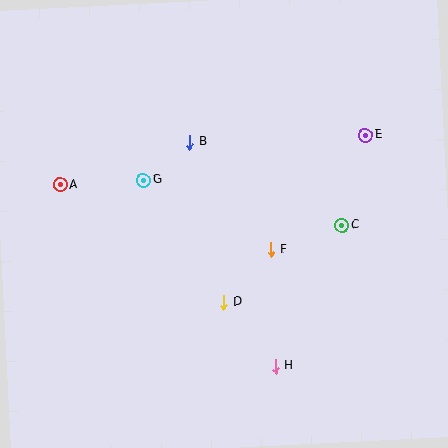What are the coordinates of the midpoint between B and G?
The midpoint between B and G is at (167, 161).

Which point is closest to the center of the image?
Point F at (271, 249) is closest to the center.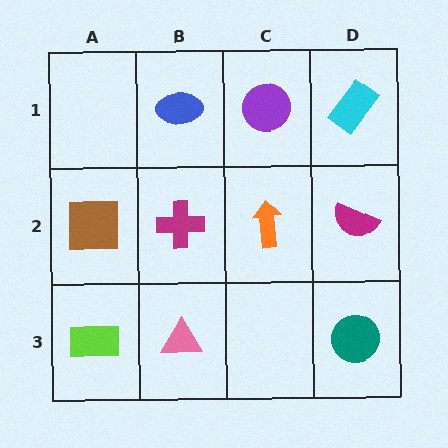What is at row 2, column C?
An orange arrow.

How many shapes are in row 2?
4 shapes.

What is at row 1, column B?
A blue ellipse.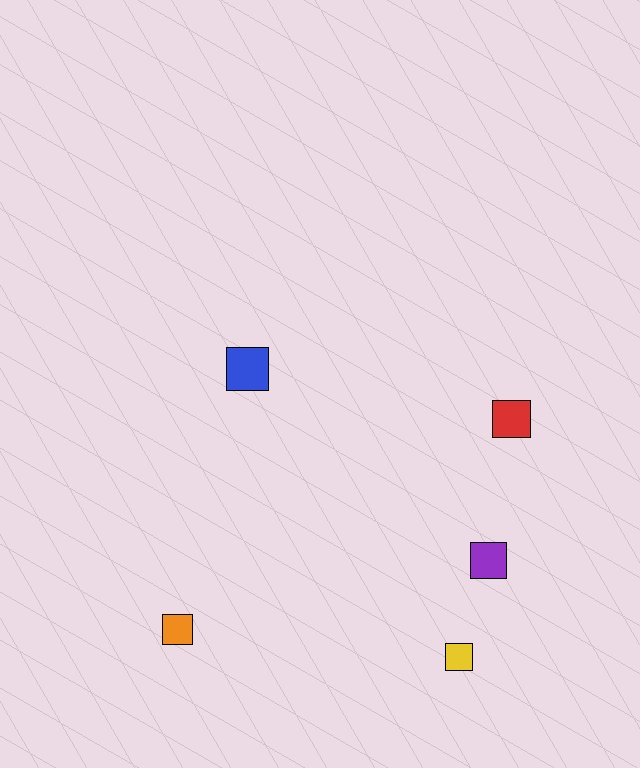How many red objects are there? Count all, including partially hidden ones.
There is 1 red object.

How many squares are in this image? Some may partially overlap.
There are 5 squares.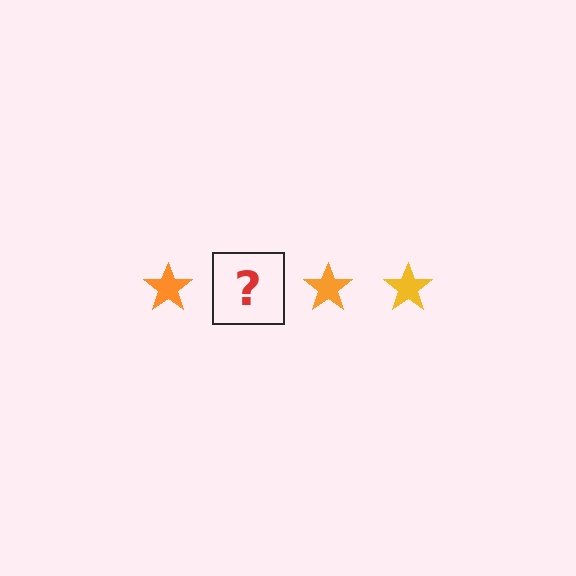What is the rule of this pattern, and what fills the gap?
The rule is that the pattern cycles through orange, yellow stars. The gap should be filled with a yellow star.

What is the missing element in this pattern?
The missing element is a yellow star.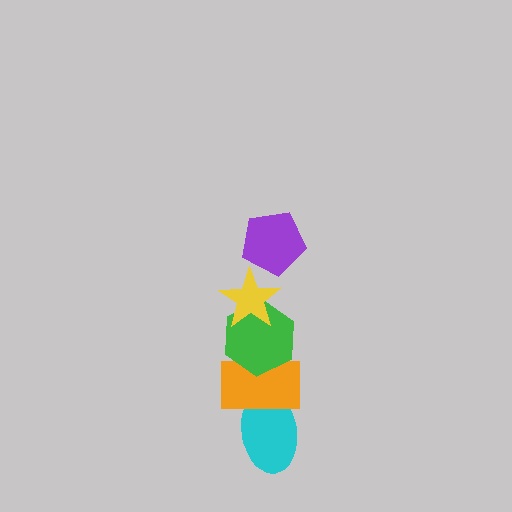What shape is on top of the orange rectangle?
The green hexagon is on top of the orange rectangle.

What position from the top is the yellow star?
The yellow star is 2nd from the top.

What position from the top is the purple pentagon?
The purple pentagon is 1st from the top.